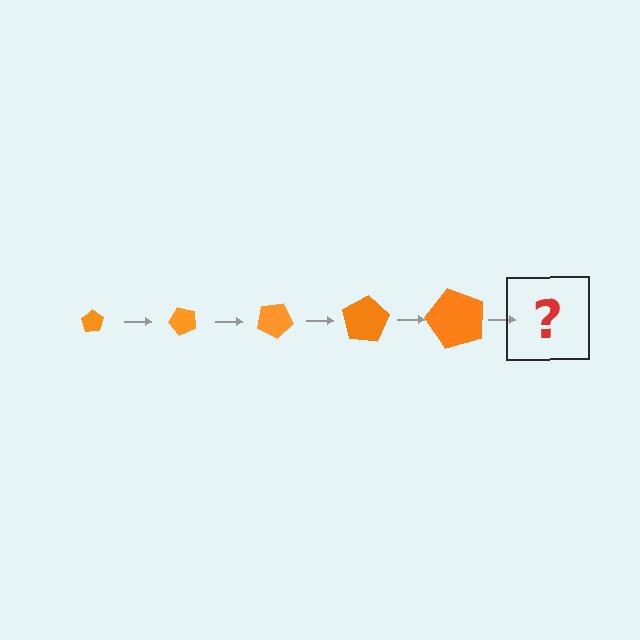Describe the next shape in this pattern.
It should be a pentagon, larger than the previous one and rotated 250 degrees from the start.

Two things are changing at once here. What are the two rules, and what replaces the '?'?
The two rules are that the pentagon grows larger each step and it rotates 50 degrees each step. The '?' should be a pentagon, larger than the previous one and rotated 250 degrees from the start.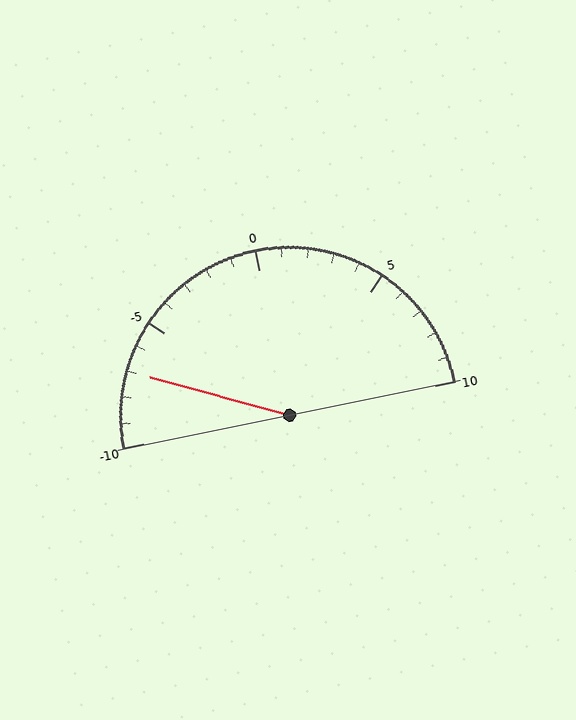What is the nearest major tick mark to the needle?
The nearest major tick mark is -5.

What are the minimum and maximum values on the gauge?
The gauge ranges from -10 to 10.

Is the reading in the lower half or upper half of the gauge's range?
The reading is in the lower half of the range (-10 to 10).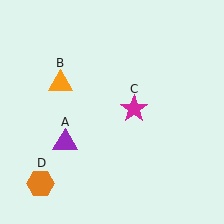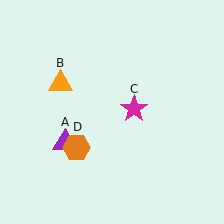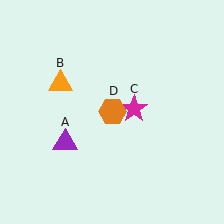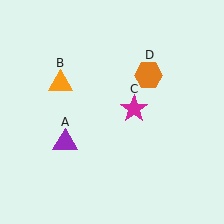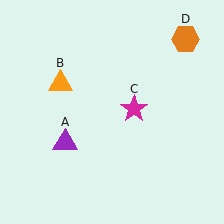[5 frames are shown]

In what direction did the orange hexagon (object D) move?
The orange hexagon (object D) moved up and to the right.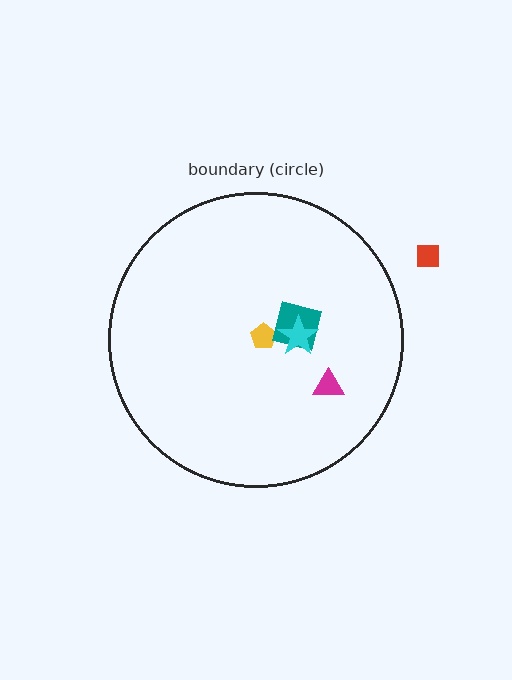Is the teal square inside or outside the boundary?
Inside.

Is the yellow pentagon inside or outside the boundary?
Inside.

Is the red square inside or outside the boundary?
Outside.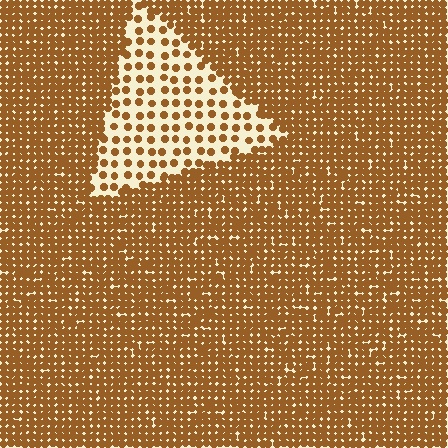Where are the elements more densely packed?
The elements are more densely packed outside the triangle boundary.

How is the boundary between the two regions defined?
The boundary is defined by a change in element density (approximately 3.0x ratio). All elements are the same color, size, and shape.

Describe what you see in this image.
The image contains small brown elements arranged at two different densities. A triangle-shaped region is visible where the elements are less densely packed than the surrounding area.